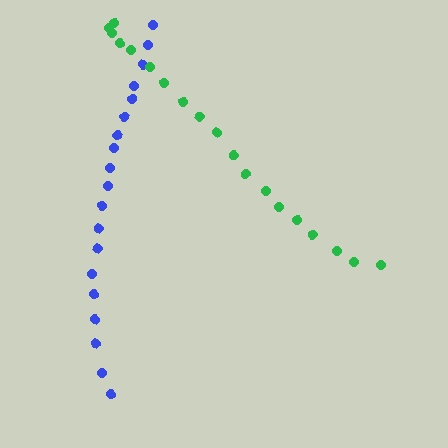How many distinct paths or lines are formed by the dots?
There are 2 distinct paths.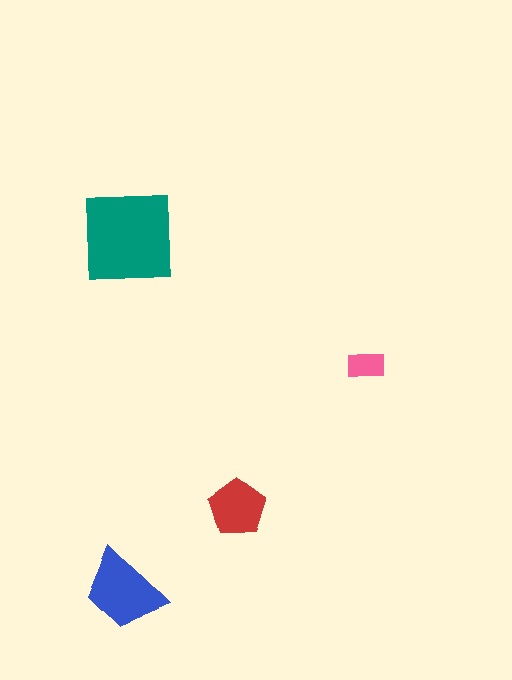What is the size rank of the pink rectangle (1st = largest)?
4th.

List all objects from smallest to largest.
The pink rectangle, the red pentagon, the blue trapezoid, the teal square.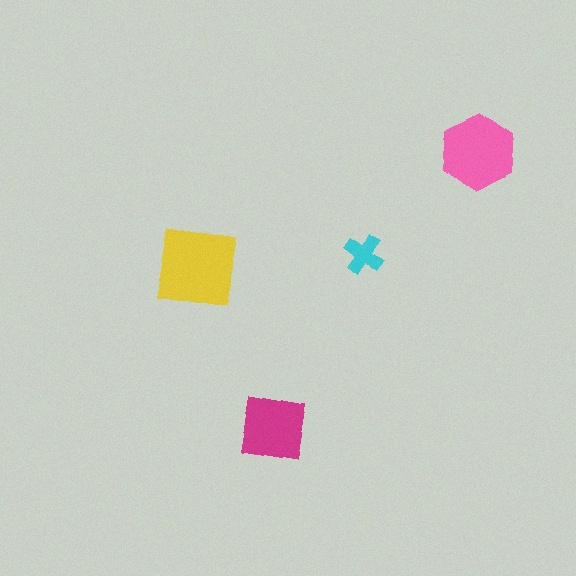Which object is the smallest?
The cyan cross.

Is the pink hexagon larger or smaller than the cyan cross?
Larger.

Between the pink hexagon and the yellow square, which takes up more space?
The yellow square.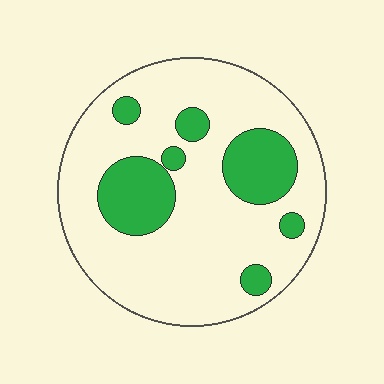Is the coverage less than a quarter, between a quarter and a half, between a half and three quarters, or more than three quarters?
Less than a quarter.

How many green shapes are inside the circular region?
7.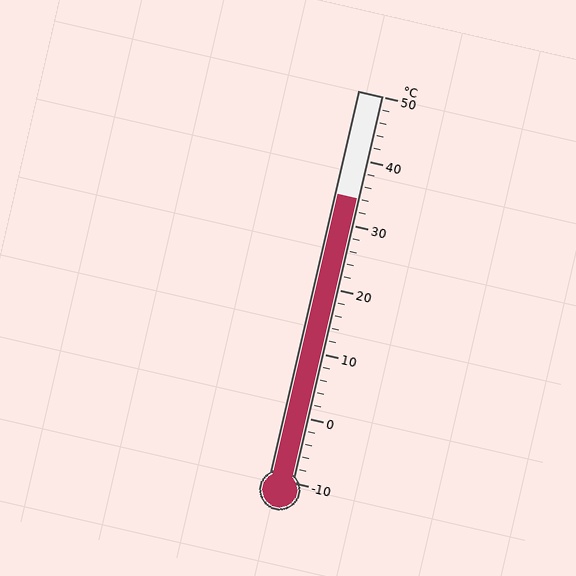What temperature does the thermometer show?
The thermometer shows approximately 34°C.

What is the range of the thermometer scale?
The thermometer scale ranges from -10°C to 50°C.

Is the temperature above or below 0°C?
The temperature is above 0°C.